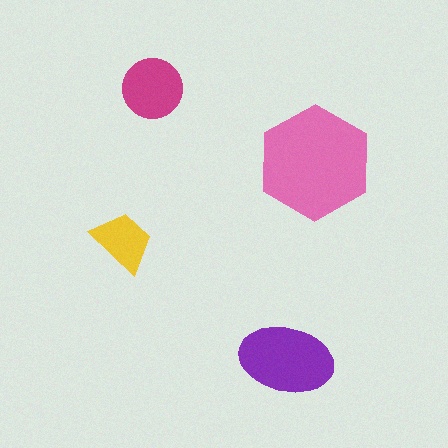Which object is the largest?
The pink hexagon.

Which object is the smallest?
The yellow trapezoid.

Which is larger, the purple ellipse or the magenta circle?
The purple ellipse.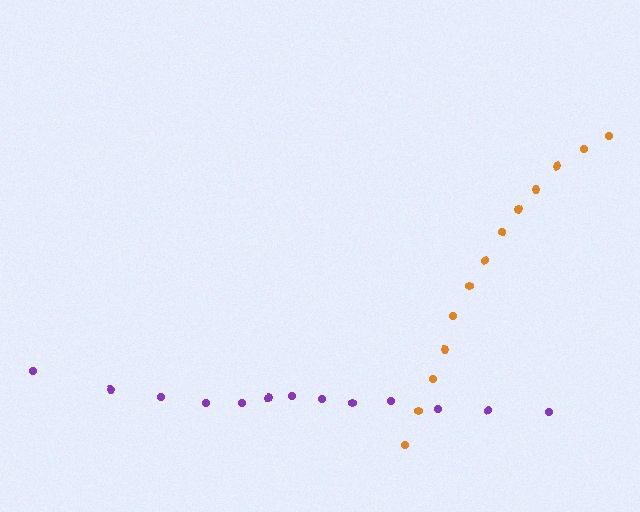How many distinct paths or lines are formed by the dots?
There are 2 distinct paths.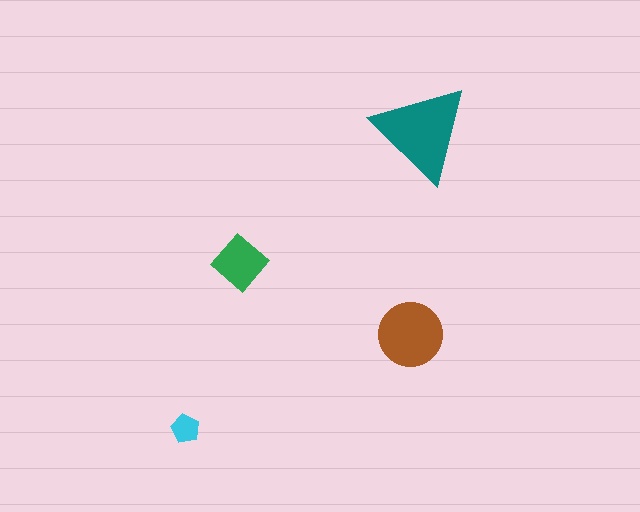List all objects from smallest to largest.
The cyan pentagon, the green diamond, the brown circle, the teal triangle.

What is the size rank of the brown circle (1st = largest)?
2nd.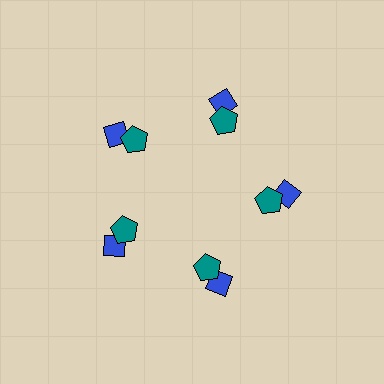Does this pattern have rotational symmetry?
Yes, this pattern has 5-fold rotational symmetry. It looks the same after rotating 72 degrees around the center.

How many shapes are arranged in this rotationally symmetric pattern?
There are 10 shapes, arranged in 5 groups of 2.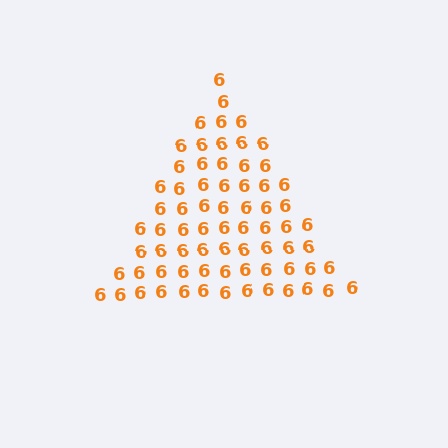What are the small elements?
The small elements are digit 6's.